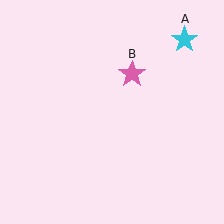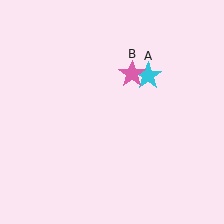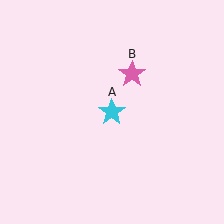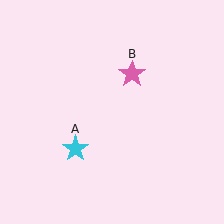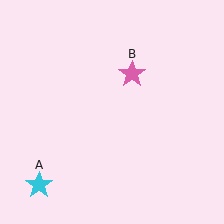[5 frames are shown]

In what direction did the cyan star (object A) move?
The cyan star (object A) moved down and to the left.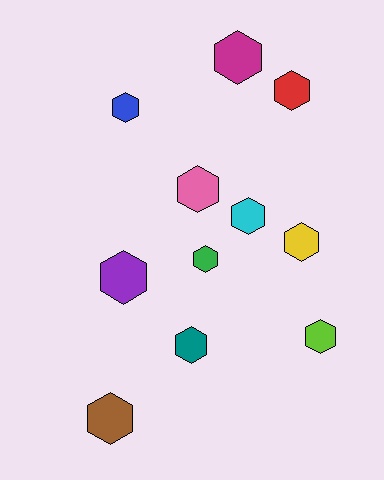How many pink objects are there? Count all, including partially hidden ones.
There is 1 pink object.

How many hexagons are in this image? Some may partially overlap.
There are 11 hexagons.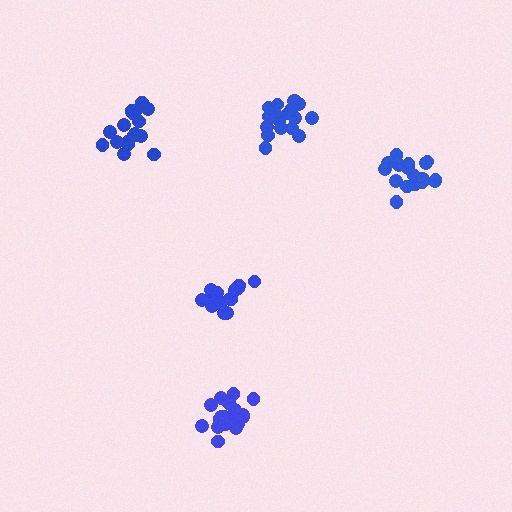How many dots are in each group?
Group 1: 19 dots, Group 2: 15 dots, Group 3: 21 dots, Group 4: 17 dots, Group 5: 18 dots (90 total).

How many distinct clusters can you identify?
There are 5 distinct clusters.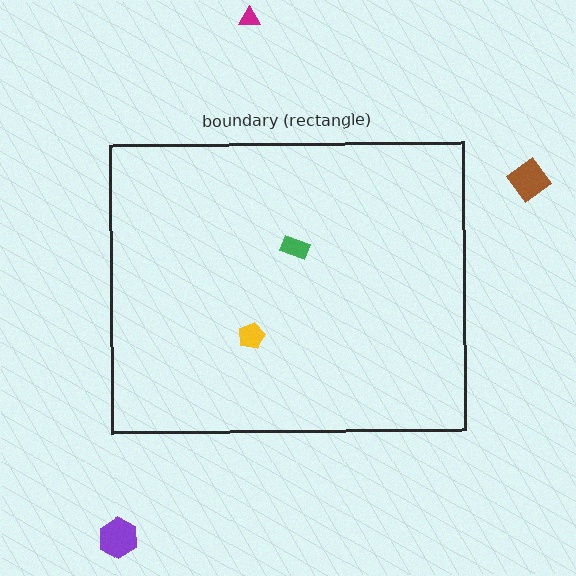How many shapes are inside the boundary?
2 inside, 3 outside.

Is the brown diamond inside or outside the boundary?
Outside.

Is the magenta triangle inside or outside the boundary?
Outside.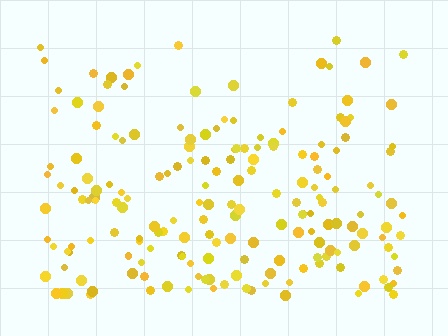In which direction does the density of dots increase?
From top to bottom, with the bottom side densest.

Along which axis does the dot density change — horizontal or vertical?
Vertical.